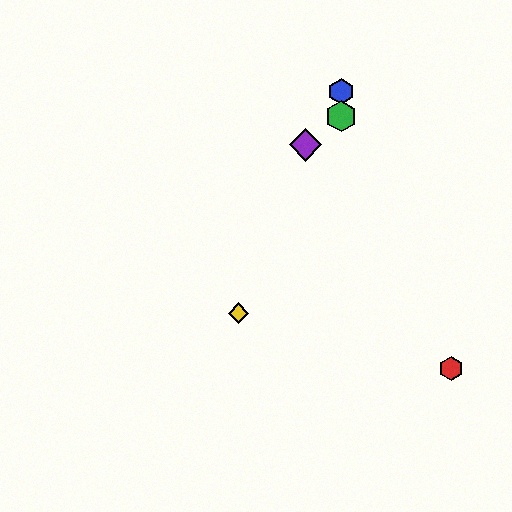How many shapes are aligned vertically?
2 shapes (the blue hexagon, the green hexagon) are aligned vertically.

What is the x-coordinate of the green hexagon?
The green hexagon is at x≈341.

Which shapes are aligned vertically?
The blue hexagon, the green hexagon are aligned vertically.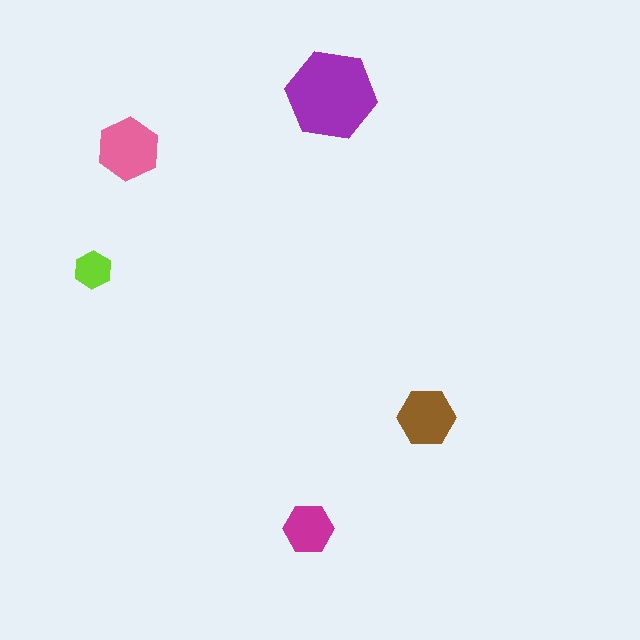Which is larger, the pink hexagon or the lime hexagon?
The pink one.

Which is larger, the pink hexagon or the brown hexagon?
The pink one.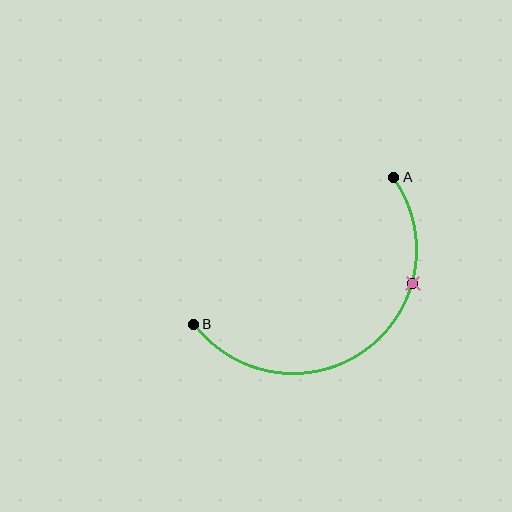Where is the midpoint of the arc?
The arc midpoint is the point on the curve farthest from the straight line joining A and B. It sits below and to the right of that line.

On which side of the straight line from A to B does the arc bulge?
The arc bulges below and to the right of the straight line connecting A and B.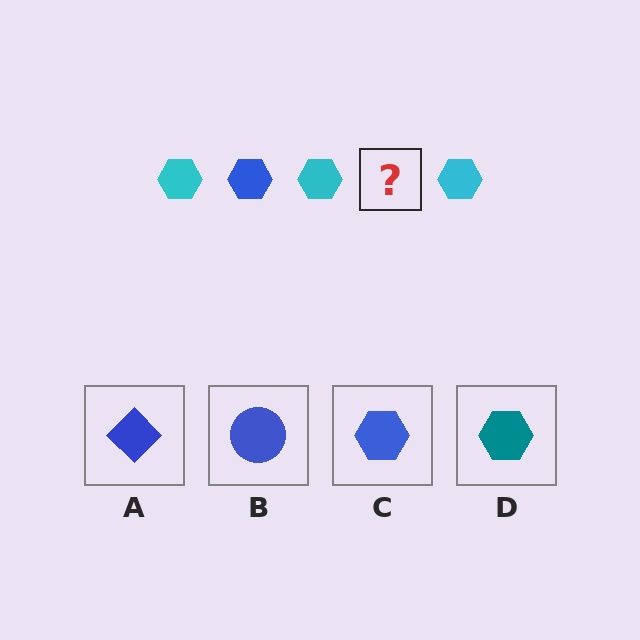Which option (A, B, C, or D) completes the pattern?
C.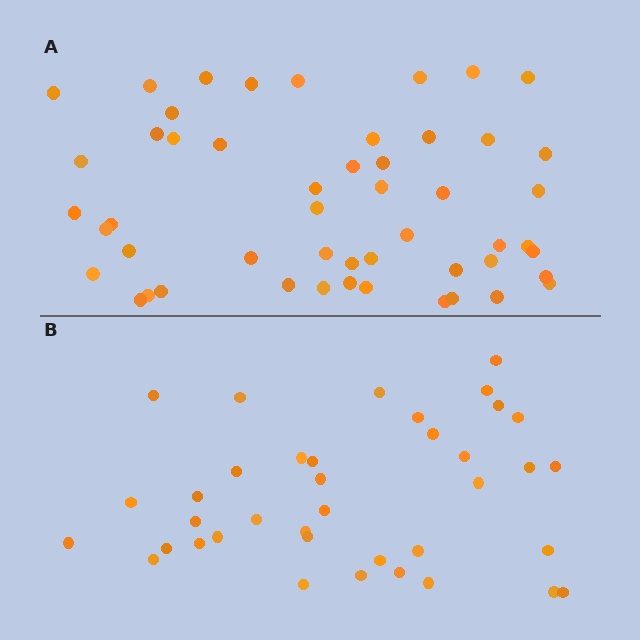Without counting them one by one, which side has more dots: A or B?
Region A (the top region) has more dots.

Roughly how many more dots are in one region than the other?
Region A has approximately 15 more dots than region B.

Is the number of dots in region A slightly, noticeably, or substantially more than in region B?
Region A has noticeably more, but not dramatically so. The ratio is roughly 1.3 to 1.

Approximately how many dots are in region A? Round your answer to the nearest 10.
About 50 dots. (The exact count is 51, which rounds to 50.)